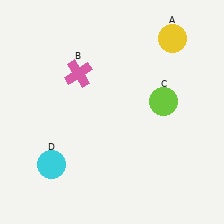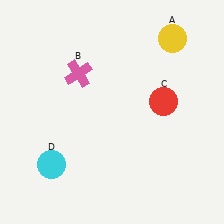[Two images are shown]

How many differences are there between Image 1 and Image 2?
There is 1 difference between the two images.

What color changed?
The circle (C) changed from lime in Image 1 to red in Image 2.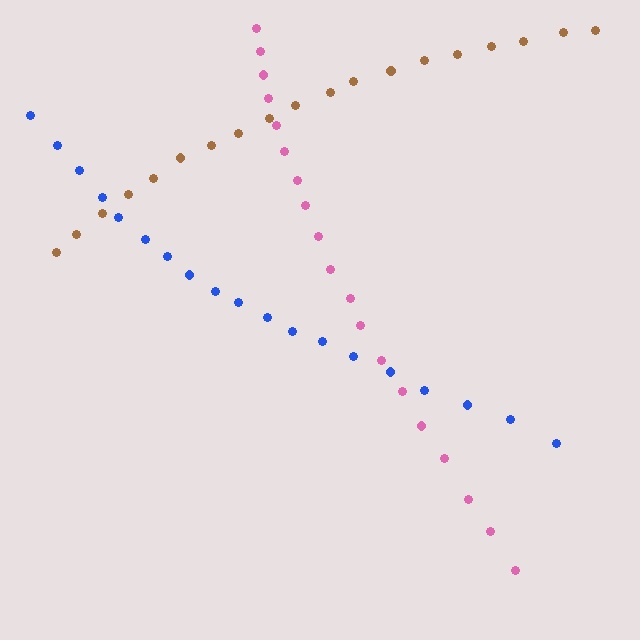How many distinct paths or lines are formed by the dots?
There are 3 distinct paths.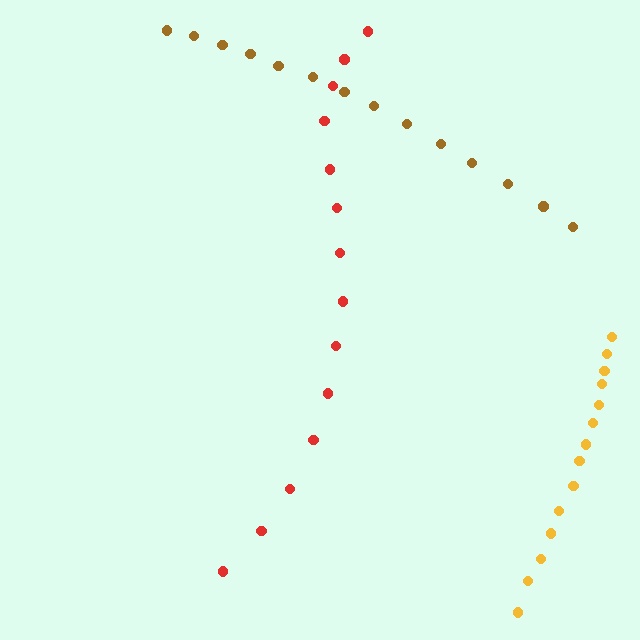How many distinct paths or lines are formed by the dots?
There are 3 distinct paths.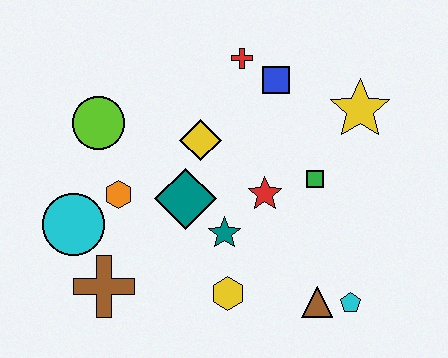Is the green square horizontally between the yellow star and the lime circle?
Yes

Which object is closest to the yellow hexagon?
The teal star is closest to the yellow hexagon.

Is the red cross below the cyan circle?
No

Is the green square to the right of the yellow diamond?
Yes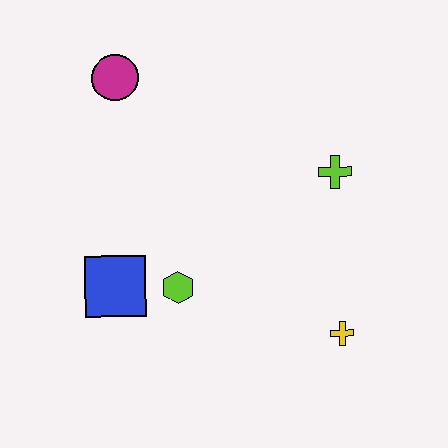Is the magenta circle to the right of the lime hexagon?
No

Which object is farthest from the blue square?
The lime cross is farthest from the blue square.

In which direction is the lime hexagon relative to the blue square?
The lime hexagon is to the right of the blue square.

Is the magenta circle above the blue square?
Yes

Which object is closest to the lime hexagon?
The blue square is closest to the lime hexagon.